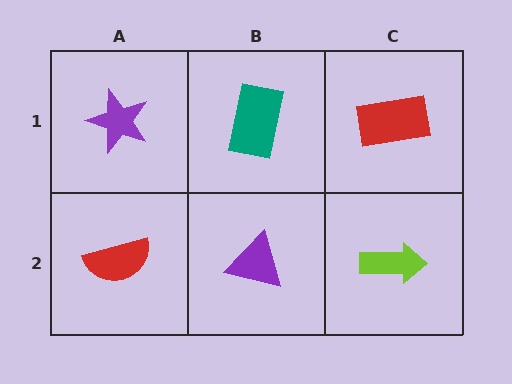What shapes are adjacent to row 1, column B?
A purple triangle (row 2, column B), a purple star (row 1, column A), a red rectangle (row 1, column C).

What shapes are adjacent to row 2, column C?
A red rectangle (row 1, column C), a purple triangle (row 2, column B).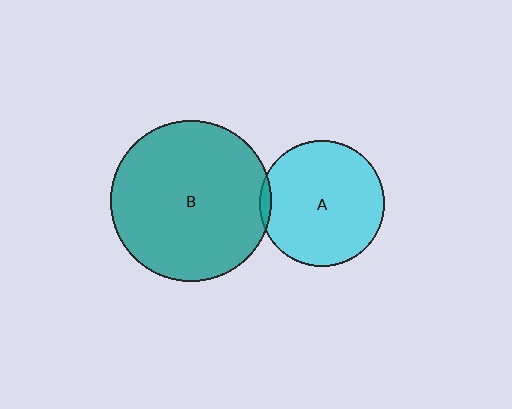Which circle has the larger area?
Circle B (teal).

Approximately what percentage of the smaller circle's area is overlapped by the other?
Approximately 5%.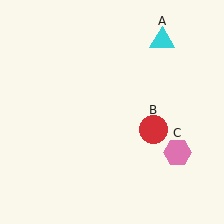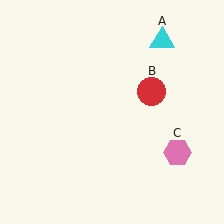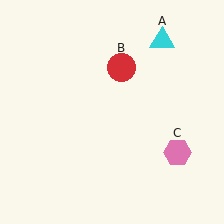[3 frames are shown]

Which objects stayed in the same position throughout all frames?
Cyan triangle (object A) and pink hexagon (object C) remained stationary.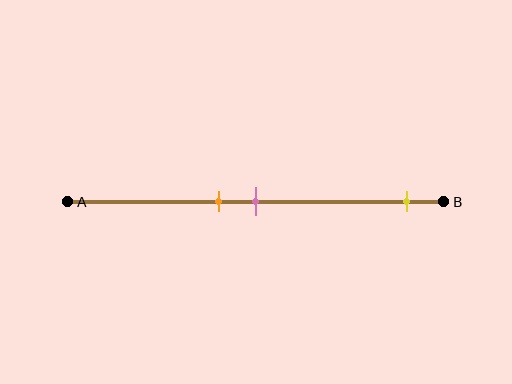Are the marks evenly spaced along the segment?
No, the marks are not evenly spaced.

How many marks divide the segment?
There are 3 marks dividing the segment.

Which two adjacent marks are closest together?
The orange and pink marks are the closest adjacent pair.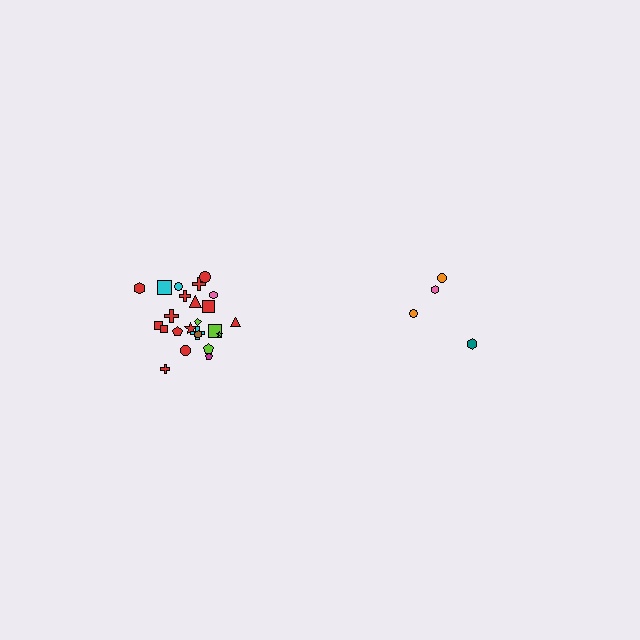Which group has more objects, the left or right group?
The left group.